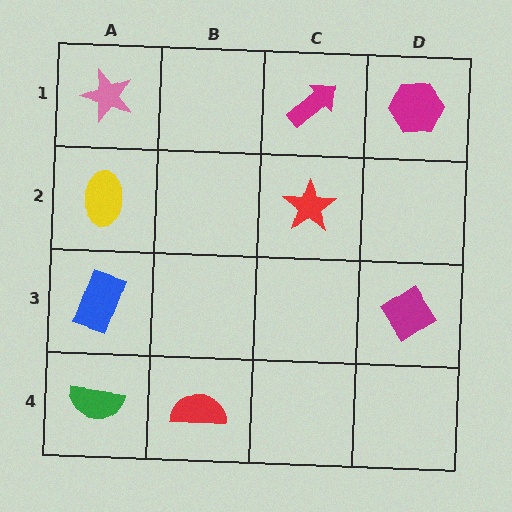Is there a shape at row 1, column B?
No, that cell is empty.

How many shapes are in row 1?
3 shapes.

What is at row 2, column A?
A yellow ellipse.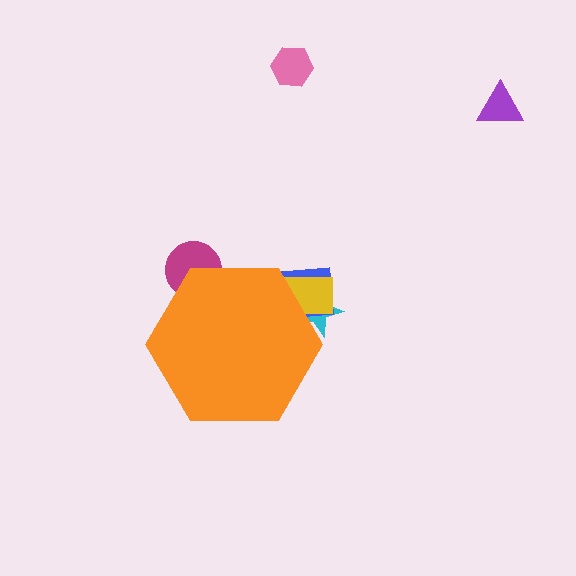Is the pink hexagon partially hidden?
No, the pink hexagon is fully visible.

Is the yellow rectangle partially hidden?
Yes, the yellow rectangle is partially hidden behind the orange hexagon.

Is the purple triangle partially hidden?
No, the purple triangle is fully visible.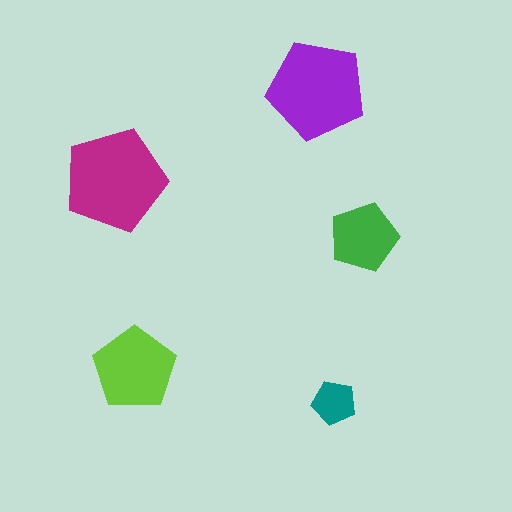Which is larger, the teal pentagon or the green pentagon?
The green one.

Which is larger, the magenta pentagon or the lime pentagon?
The magenta one.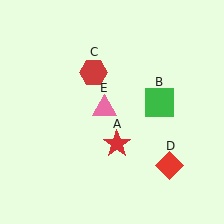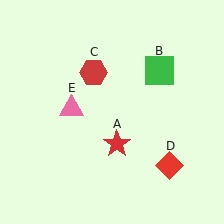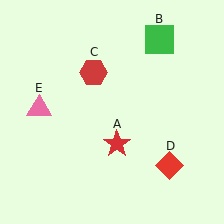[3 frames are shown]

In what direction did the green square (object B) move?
The green square (object B) moved up.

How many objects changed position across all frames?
2 objects changed position: green square (object B), pink triangle (object E).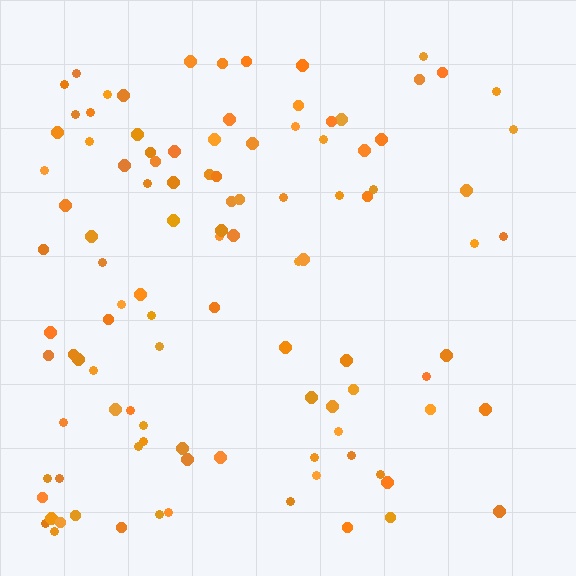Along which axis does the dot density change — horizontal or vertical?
Horizontal.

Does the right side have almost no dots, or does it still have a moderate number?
Still a moderate number, just noticeably fewer than the left.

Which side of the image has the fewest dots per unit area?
The right.